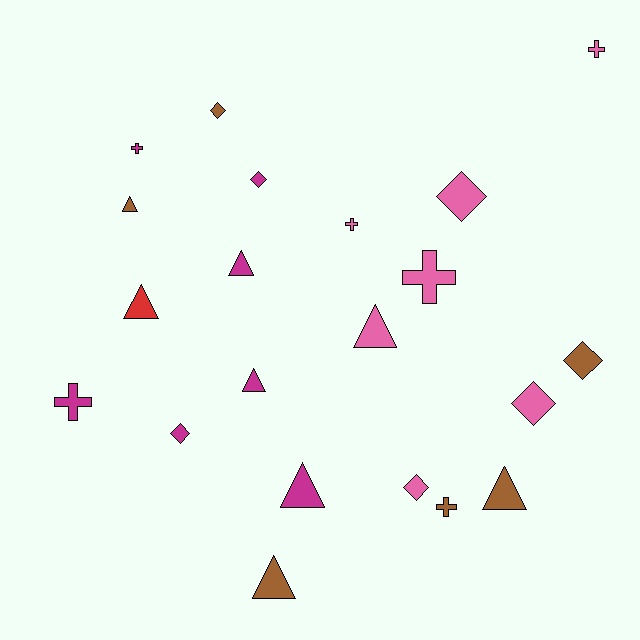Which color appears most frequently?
Pink, with 7 objects.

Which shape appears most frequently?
Triangle, with 8 objects.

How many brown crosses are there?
There is 1 brown cross.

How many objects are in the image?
There are 21 objects.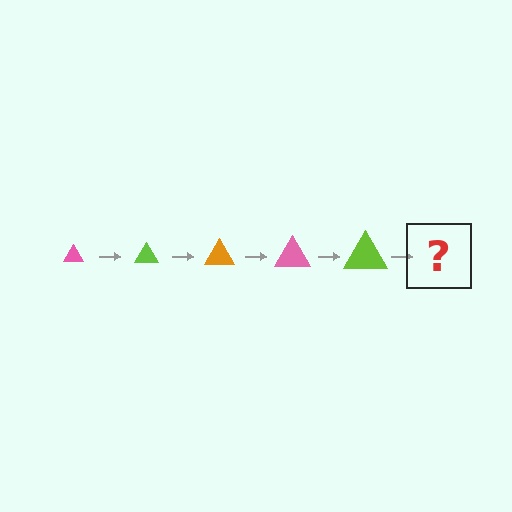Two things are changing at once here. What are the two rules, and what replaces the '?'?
The two rules are that the triangle grows larger each step and the color cycles through pink, lime, and orange. The '?' should be an orange triangle, larger than the previous one.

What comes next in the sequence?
The next element should be an orange triangle, larger than the previous one.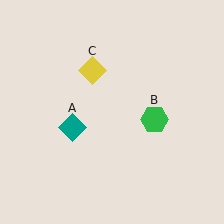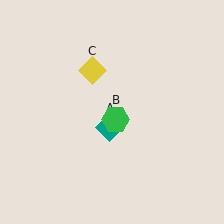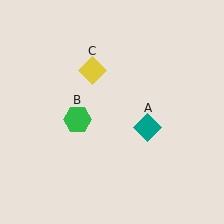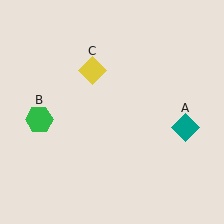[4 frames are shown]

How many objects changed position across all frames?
2 objects changed position: teal diamond (object A), green hexagon (object B).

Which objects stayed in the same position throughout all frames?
Yellow diamond (object C) remained stationary.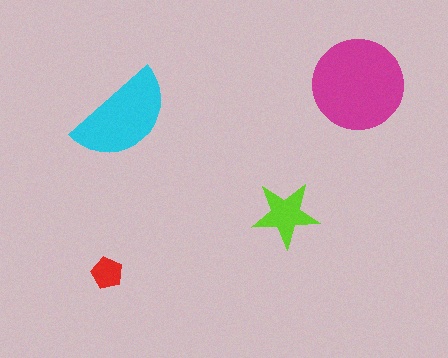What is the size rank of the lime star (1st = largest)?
3rd.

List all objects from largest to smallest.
The magenta circle, the cyan semicircle, the lime star, the red pentagon.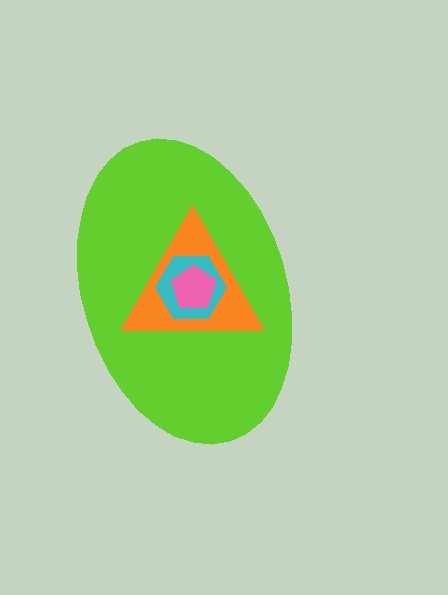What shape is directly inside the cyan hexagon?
The pink pentagon.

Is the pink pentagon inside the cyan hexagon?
Yes.